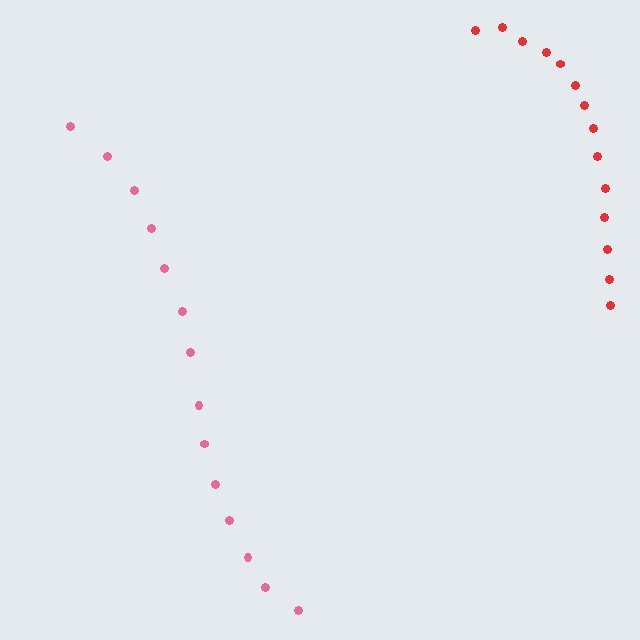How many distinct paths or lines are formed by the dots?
There are 2 distinct paths.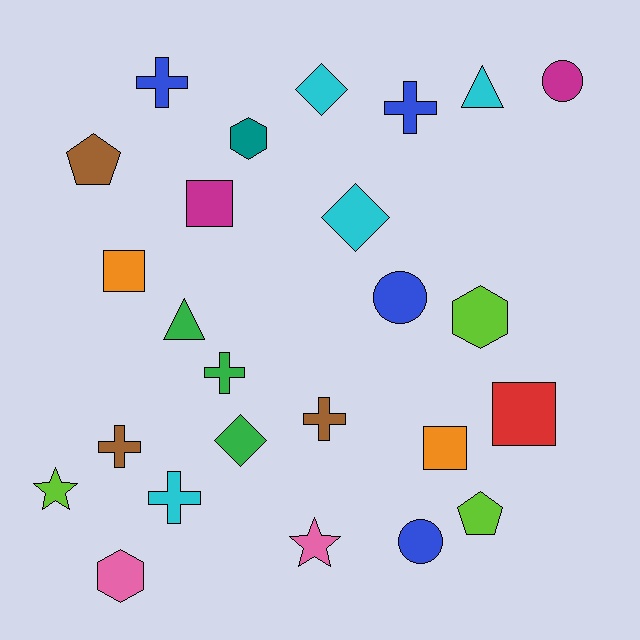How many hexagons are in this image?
There are 3 hexagons.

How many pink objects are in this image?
There are 2 pink objects.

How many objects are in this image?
There are 25 objects.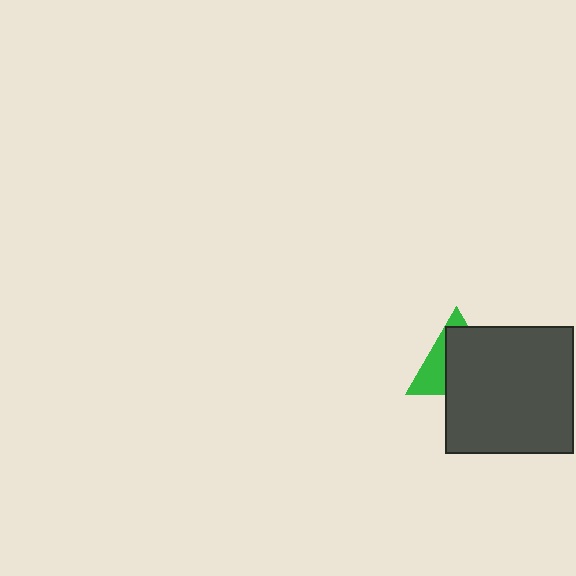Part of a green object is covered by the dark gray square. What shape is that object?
It is a triangle.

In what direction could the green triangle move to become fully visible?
The green triangle could move toward the upper-left. That would shift it out from behind the dark gray square entirely.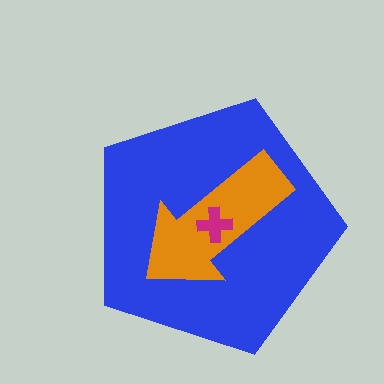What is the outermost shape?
The blue pentagon.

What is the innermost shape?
The magenta cross.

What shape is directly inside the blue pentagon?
The orange arrow.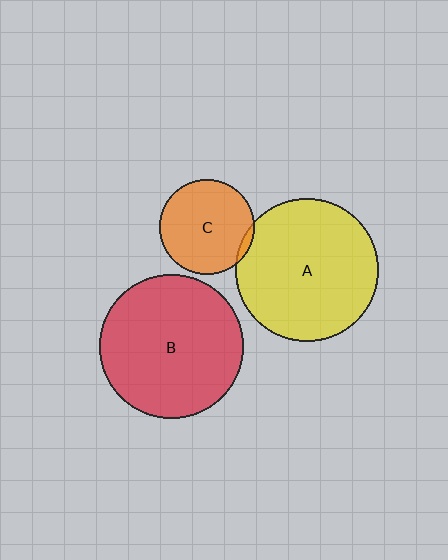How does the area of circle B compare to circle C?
Approximately 2.3 times.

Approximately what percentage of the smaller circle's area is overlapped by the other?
Approximately 5%.